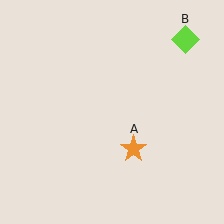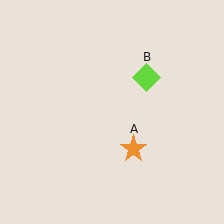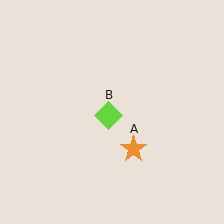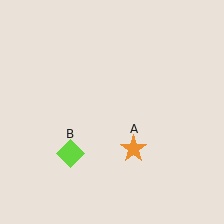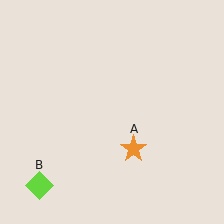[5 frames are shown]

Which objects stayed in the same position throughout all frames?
Orange star (object A) remained stationary.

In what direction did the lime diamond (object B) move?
The lime diamond (object B) moved down and to the left.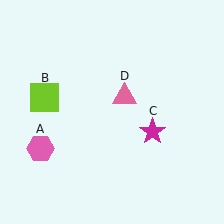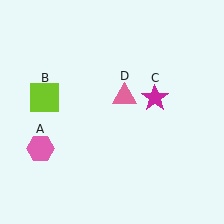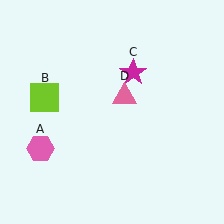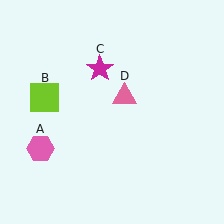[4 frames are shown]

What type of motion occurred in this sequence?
The magenta star (object C) rotated counterclockwise around the center of the scene.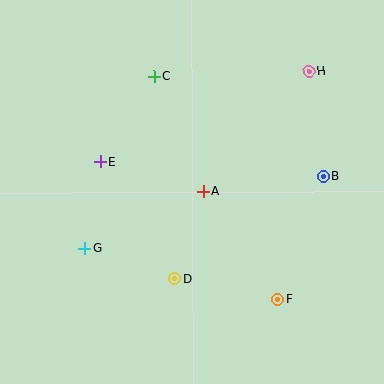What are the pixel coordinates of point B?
Point B is at (323, 176).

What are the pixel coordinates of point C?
Point C is at (154, 76).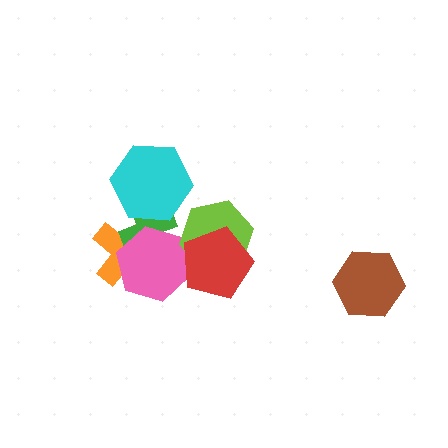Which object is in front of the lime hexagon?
The red pentagon is in front of the lime hexagon.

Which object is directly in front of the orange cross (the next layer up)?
The green cross is directly in front of the orange cross.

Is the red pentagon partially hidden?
No, no other shape covers it.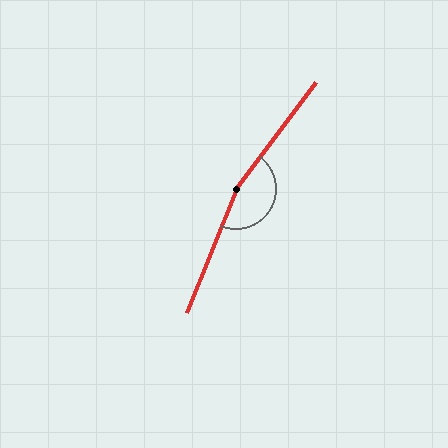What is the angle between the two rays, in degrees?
Approximately 165 degrees.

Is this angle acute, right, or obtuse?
It is obtuse.